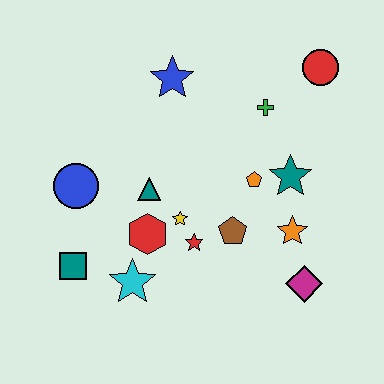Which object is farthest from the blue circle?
The red circle is farthest from the blue circle.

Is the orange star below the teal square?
No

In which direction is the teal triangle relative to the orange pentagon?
The teal triangle is to the left of the orange pentagon.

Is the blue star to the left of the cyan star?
No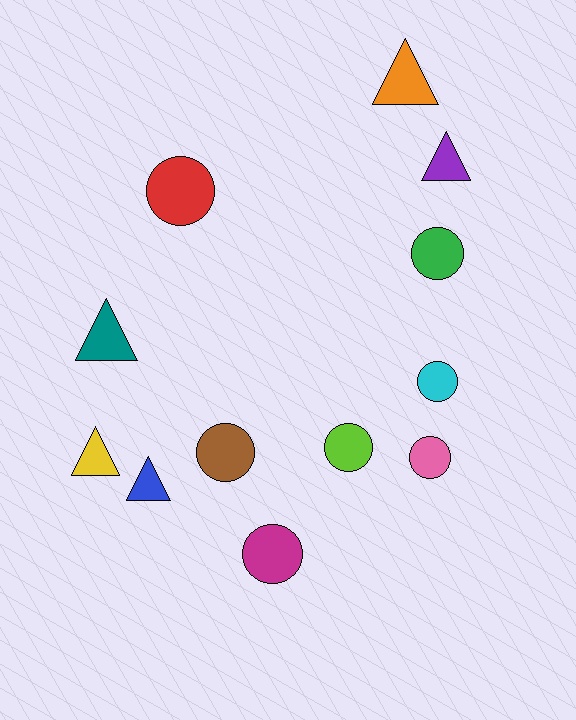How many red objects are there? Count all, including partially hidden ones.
There is 1 red object.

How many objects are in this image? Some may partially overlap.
There are 12 objects.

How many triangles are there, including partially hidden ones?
There are 5 triangles.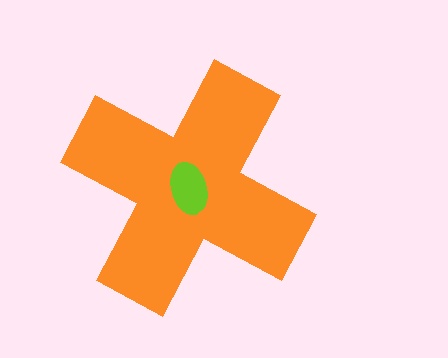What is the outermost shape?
The orange cross.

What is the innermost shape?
The lime ellipse.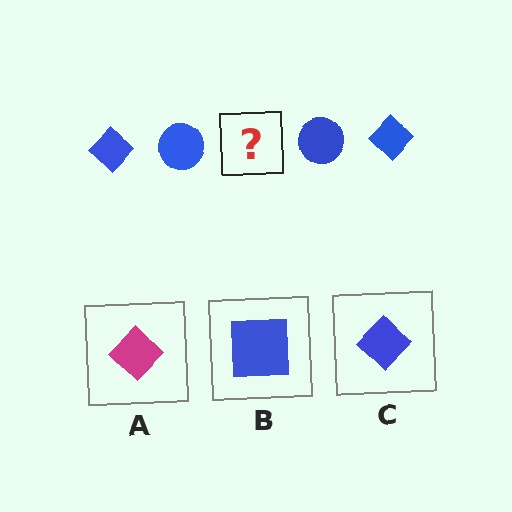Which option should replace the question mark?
Option C.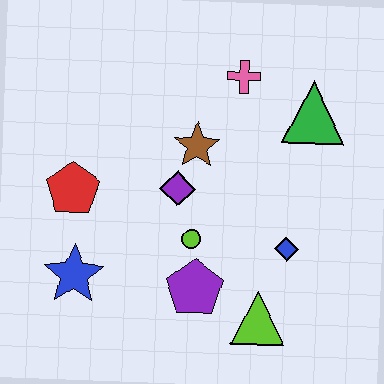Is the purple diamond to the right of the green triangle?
No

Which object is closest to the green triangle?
The pink cross is closest to the green triangle.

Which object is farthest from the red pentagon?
The green triangle is farthest from the red pentagon.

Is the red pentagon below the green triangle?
Yes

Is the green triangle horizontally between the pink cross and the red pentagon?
No